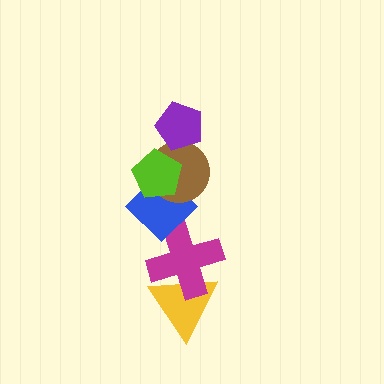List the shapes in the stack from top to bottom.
From top to bottom: the purple pentagon, the lime pentagon, the brown circle, the blue diamond, the magenta cross, the yellow triangle.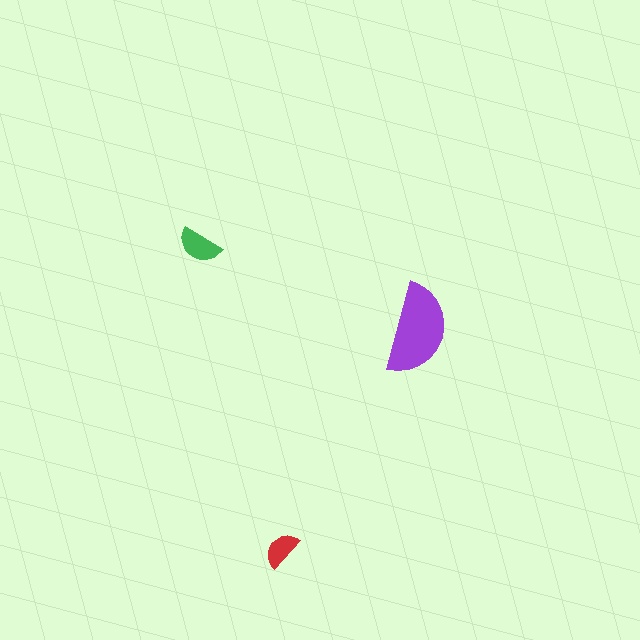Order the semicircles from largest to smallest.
the purple one, the green one, the red one.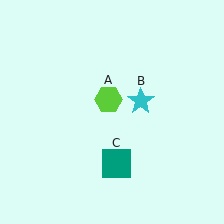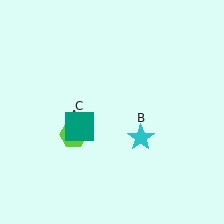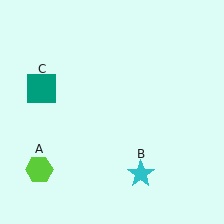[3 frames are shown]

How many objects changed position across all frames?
3 objects changed position: lime hexagon (object A), cyan star (object B), teal square (object C).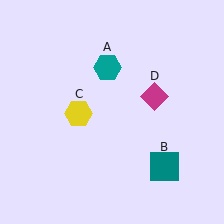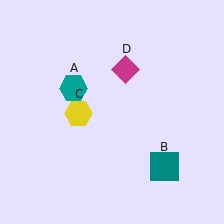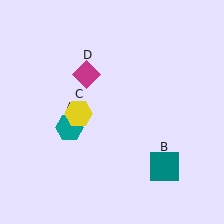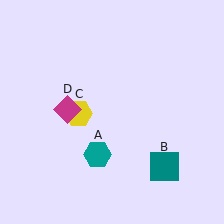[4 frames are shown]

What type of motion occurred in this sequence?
The teal hexagon (object A), magenta diamond (object D) rotated counterclockwise around the center of the scene.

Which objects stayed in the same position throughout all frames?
Teal square (object B) and yellow hexagon (object C) remained stationary.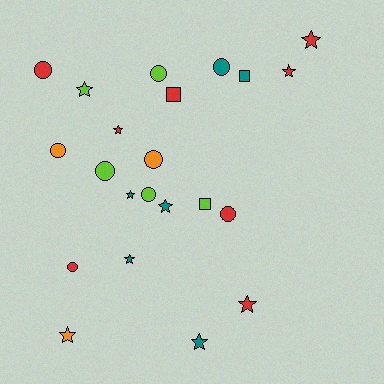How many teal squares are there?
There is 1 teal square.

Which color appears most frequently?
Red, with 8 objects.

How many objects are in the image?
There are 22 objects.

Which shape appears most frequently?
Star, with 10 objects.